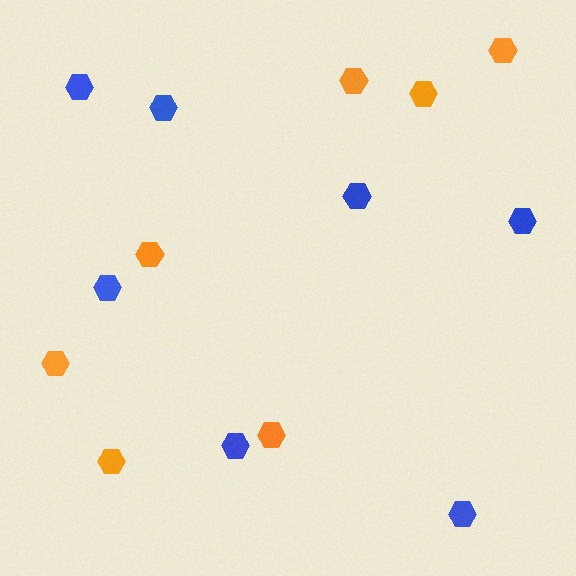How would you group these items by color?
There are 2 groups: one group of orange hexagons (7) and one group of blue hexagons (7).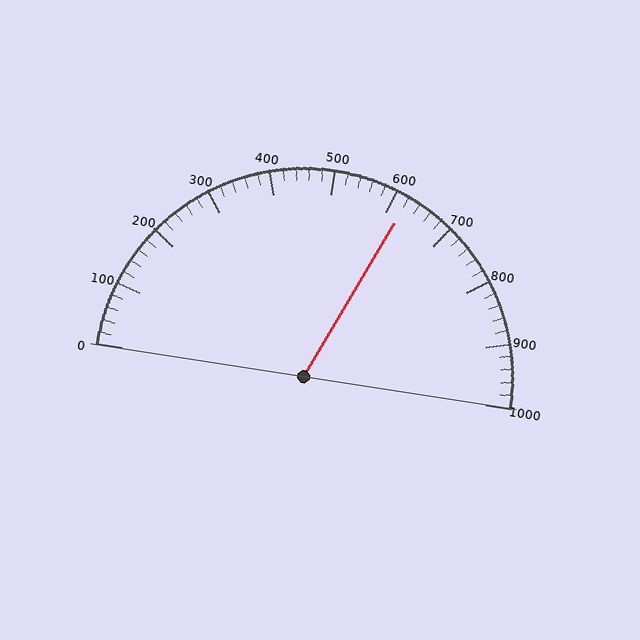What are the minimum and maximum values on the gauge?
The gauge ranges from 0 to 1000.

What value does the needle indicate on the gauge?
The needle indicates approximately 620.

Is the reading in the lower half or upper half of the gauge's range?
The reading is in the upper half of the range (0 to 1000).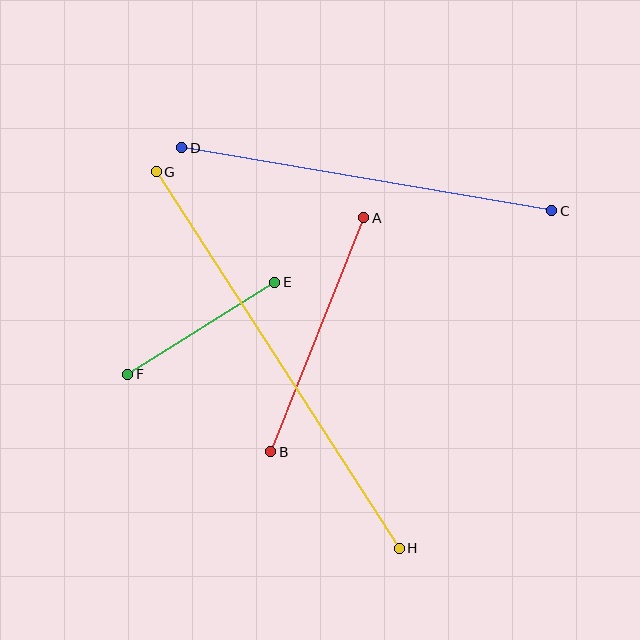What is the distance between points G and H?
The distance is approximately 448 pixels.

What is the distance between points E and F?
The distance is approximately 173 pixels.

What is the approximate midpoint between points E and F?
The midpoint is at approximately (201, 328) pixels.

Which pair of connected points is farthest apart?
Points G and H are farthest apart.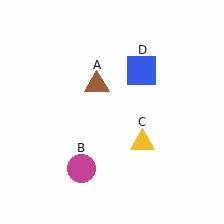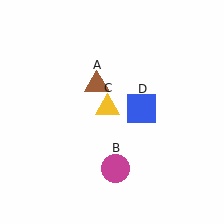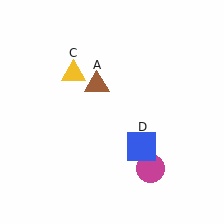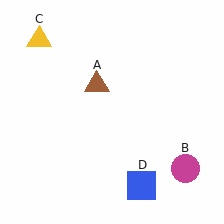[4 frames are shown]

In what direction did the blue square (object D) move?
The blue square (object D) moved down.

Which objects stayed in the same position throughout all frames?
Brown triangle (object A) remained stationary.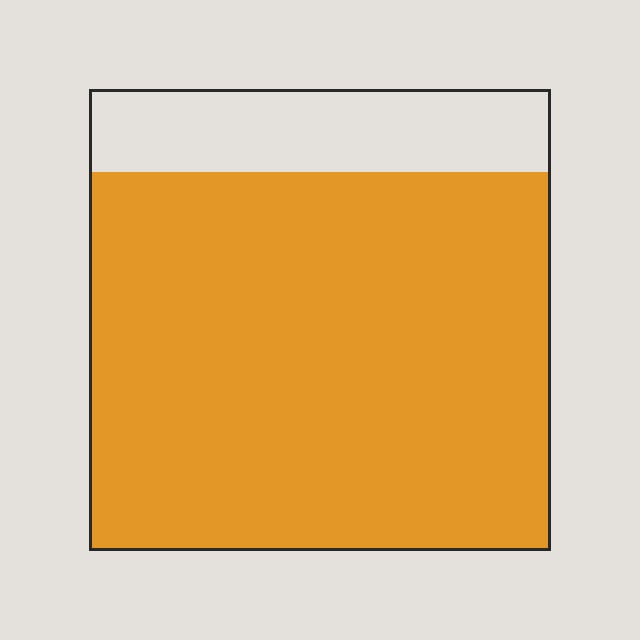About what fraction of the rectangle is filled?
About five sixths (5/6).